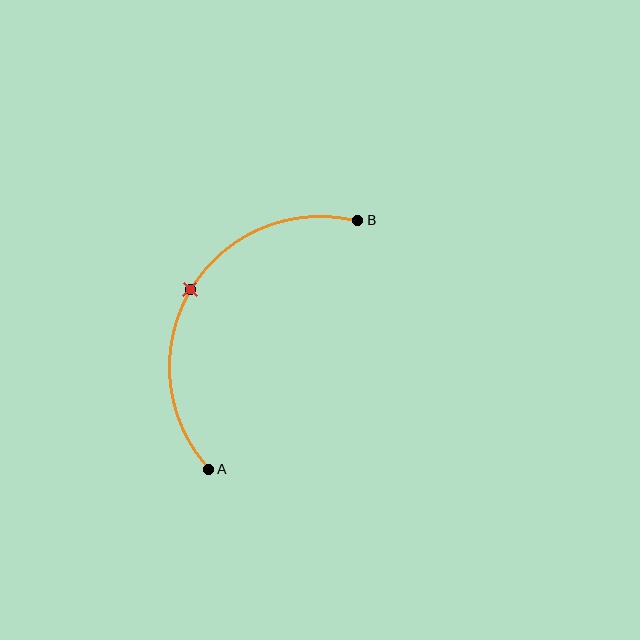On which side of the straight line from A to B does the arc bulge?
The arc bulges to the left of the straight line connecting A and B.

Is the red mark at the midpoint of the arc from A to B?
Yes. The red mark lies on the arc at equal arc-length from both A and B — it is the arc midpoint.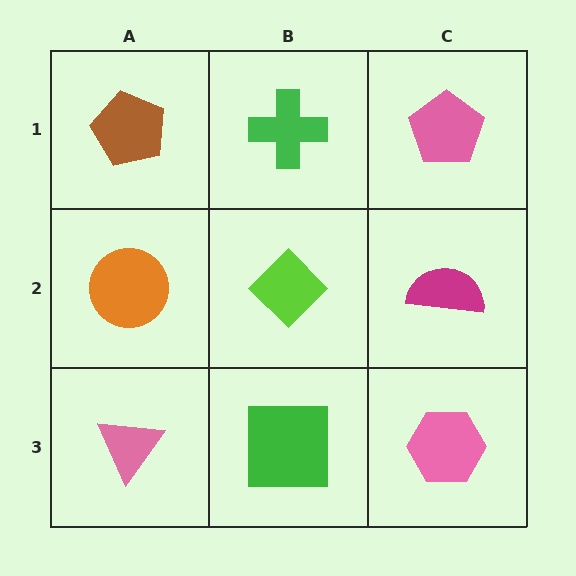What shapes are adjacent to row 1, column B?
A lime diamond (row 2, column B), a brown pentagon (row 1, column A), a pink pentagon (row 1, column C).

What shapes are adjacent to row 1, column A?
An orange circle (row 2, column A), a green cross (row 1, column B).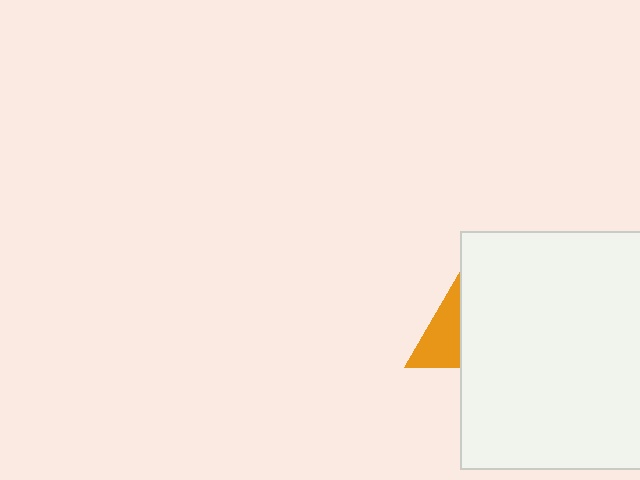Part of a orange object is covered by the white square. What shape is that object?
It is a triangle.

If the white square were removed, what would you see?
You would see the complete orange triangle.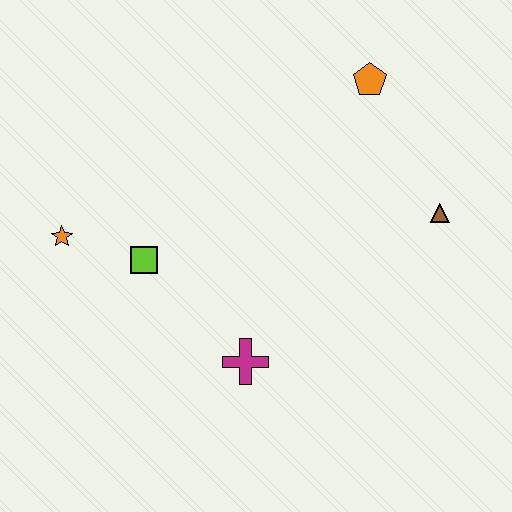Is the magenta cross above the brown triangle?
No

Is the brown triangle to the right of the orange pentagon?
Yes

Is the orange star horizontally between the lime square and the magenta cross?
No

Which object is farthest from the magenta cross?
The orange pentagon is farthest from the magenta cross.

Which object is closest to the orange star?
The lime square is closest to the orange star.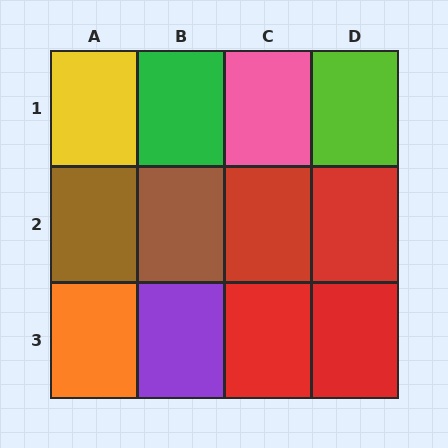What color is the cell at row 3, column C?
Red.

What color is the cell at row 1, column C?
Pink.